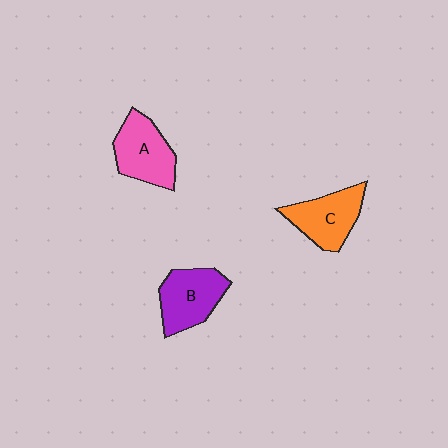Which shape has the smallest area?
Shape C (orange).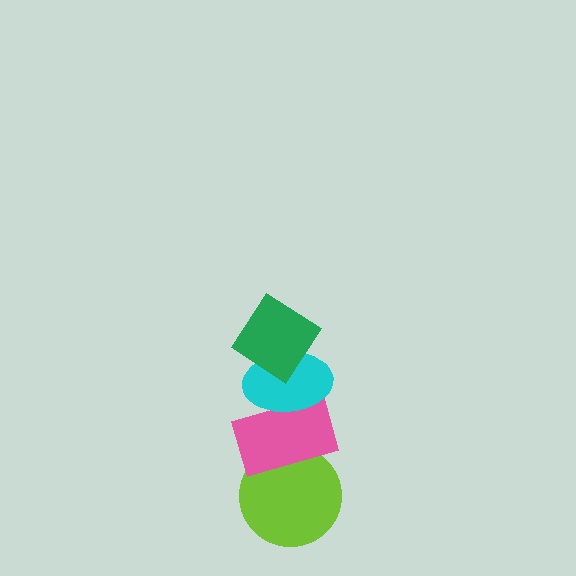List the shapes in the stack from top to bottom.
From top to bottom: the green diamond, the cyan ellipse, the pink rectangle, the lime circle.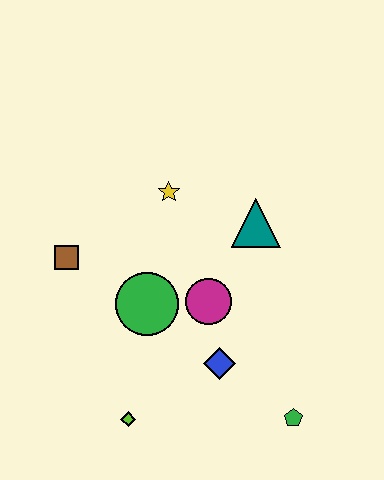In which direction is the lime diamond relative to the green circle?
The lime diamond is below the green circle.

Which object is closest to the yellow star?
The teal triangle is closest to the yellow star.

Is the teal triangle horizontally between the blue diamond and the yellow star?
No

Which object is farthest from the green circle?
The green pentagon is farthest from the green circle.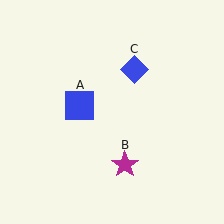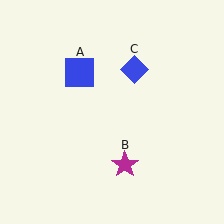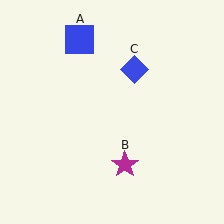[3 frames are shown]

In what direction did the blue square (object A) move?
The blue square (object A) moved up.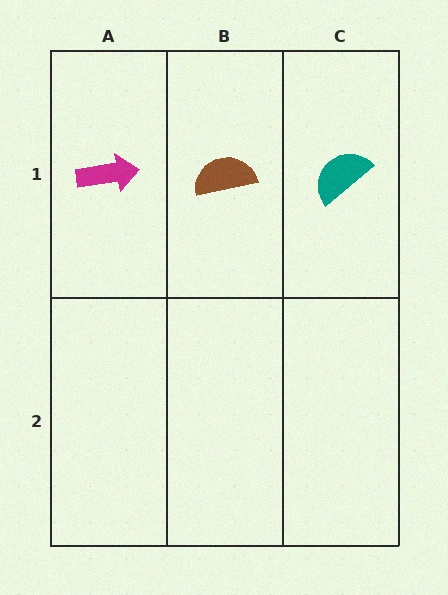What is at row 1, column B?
A brown semicircle.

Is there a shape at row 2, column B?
No, that cell is empty.